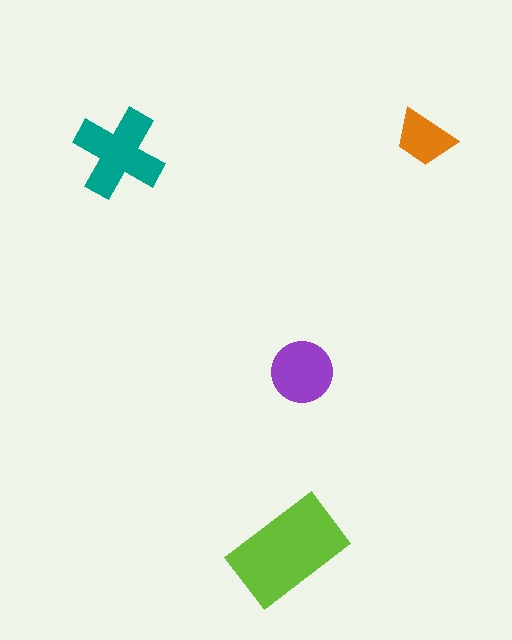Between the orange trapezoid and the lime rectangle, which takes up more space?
The lime rectangle.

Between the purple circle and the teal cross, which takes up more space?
The teal cross.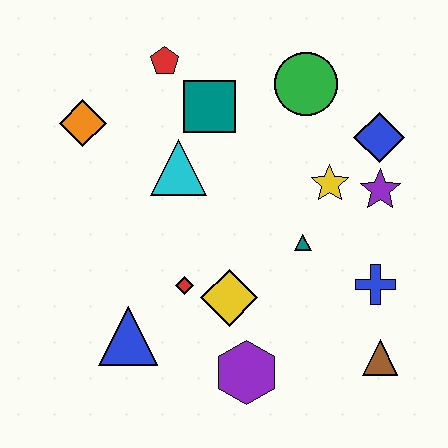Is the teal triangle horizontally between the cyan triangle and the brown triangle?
Yes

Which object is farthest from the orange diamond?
The brown triangle is farthest from the orange diamond.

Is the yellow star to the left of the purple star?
Yes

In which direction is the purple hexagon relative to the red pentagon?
The purple hexagon is below the red pentagon.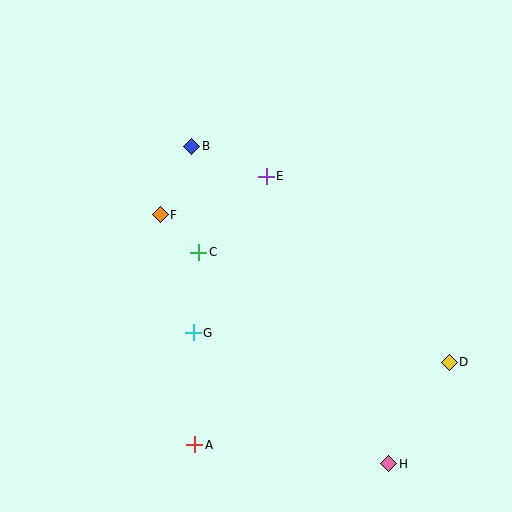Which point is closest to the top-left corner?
Point B is closest to the top-left corner.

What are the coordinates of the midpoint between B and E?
The midpoint between B and E is at (229, 161).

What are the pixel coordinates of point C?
Point C is at (199, 252).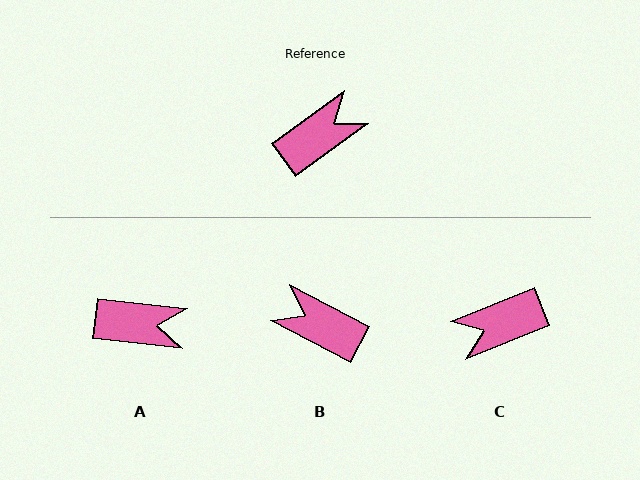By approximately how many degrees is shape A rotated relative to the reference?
Approximately 42 degrees clockwise.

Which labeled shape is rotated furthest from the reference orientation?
C, about 166 degrees away.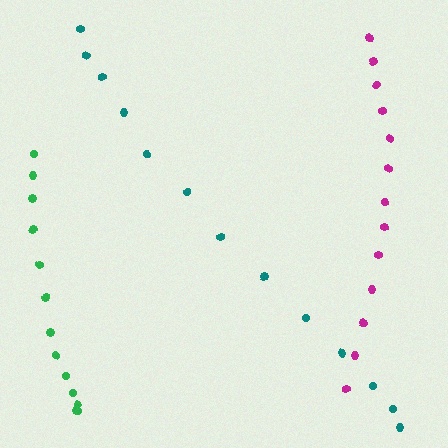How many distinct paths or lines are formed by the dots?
There are 3 distinct paths.